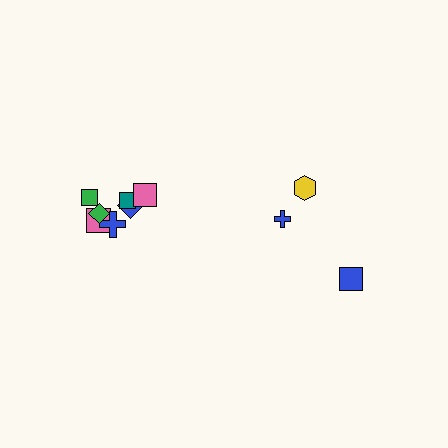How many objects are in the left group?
There are 7 objects.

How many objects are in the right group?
There are 3 objects.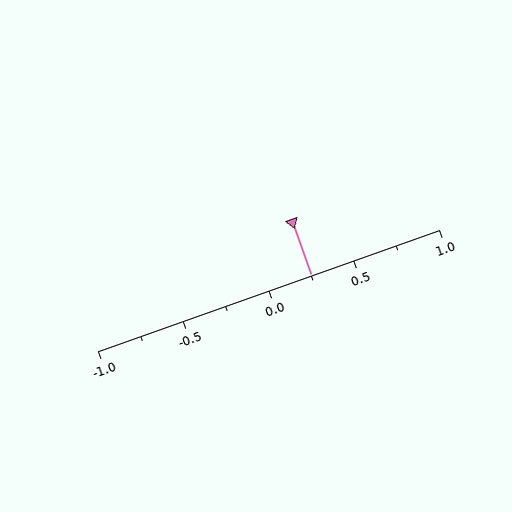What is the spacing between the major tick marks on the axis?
The major ticks are spaced 0.5 apart.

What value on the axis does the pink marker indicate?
The marker indicates approximately 0.25.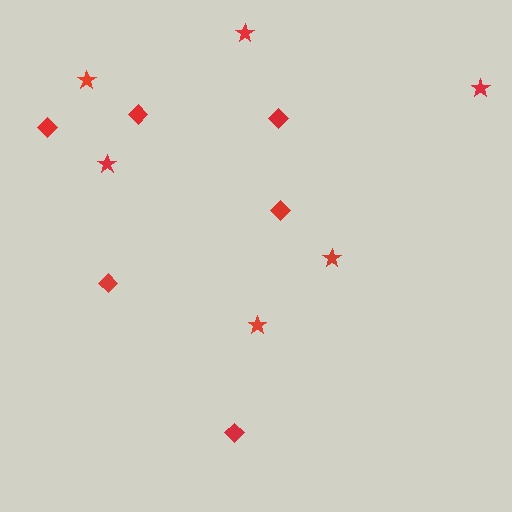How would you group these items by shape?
There are 2 groups: one group of diamonds (6) and one group of stars (6).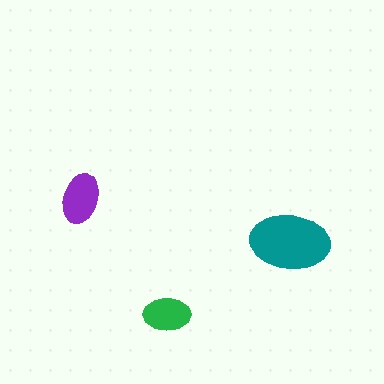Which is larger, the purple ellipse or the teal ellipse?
The teal one.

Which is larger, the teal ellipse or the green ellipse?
The teal one.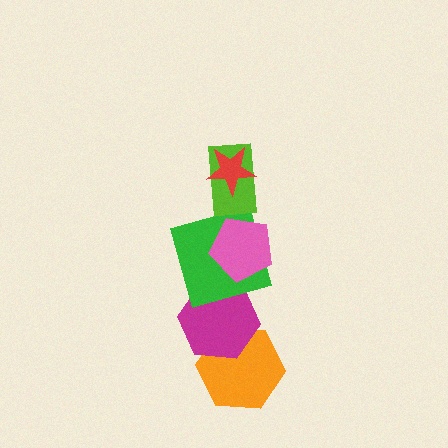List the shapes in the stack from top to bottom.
From top to bottom: the red star, the lime rectangle, the pink pentagon, the green square, the magenta hexagon, the orange hexagon.